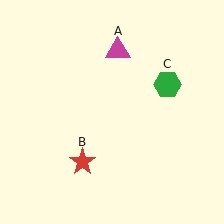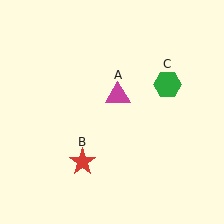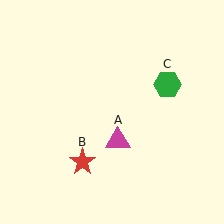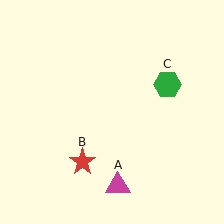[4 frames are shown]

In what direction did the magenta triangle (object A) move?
The magenta triangle (object A) moved down.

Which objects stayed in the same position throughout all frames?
Red star (object B) and green hexagon (object C) remained stationary.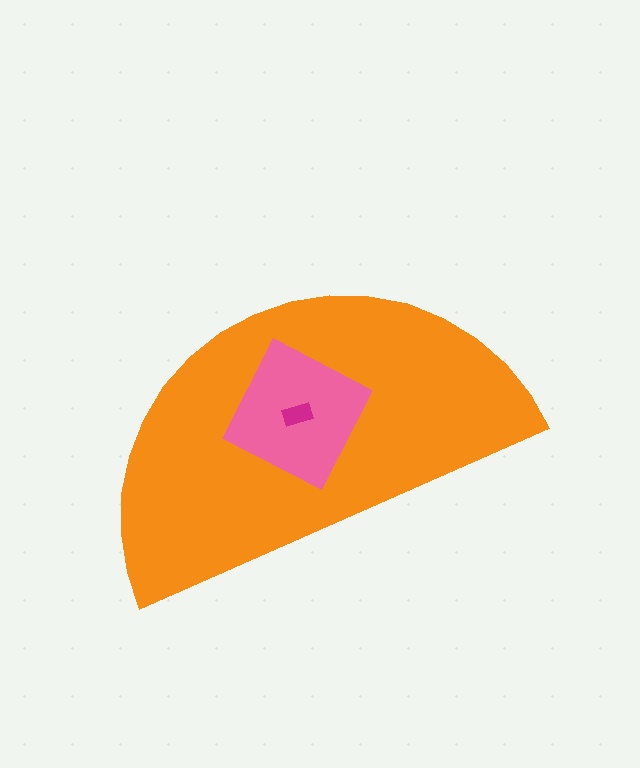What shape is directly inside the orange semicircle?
The pink square.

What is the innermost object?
The magenta rectangle.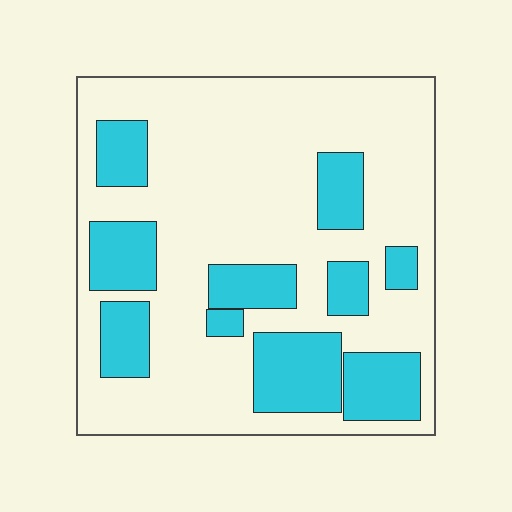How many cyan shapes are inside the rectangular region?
10.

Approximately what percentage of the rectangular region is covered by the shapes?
Approximately 30%.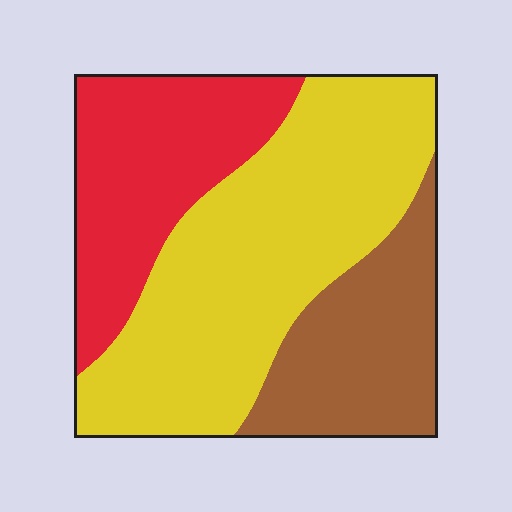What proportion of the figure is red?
Red covers roughly 25% of the figure.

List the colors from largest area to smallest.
From largest to smallest: yellow, red, brown.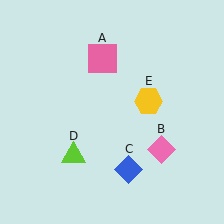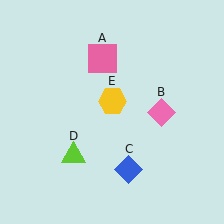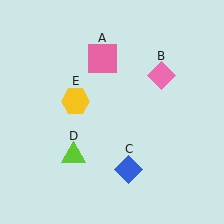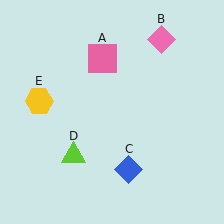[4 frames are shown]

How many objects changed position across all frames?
2 objects changed position: pink diamond (object B), yellow hexagon (object E).